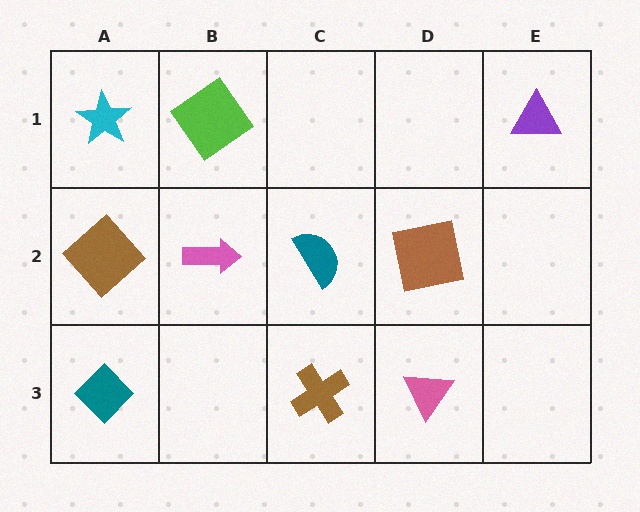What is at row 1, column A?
A cyan star.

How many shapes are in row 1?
3 shapes.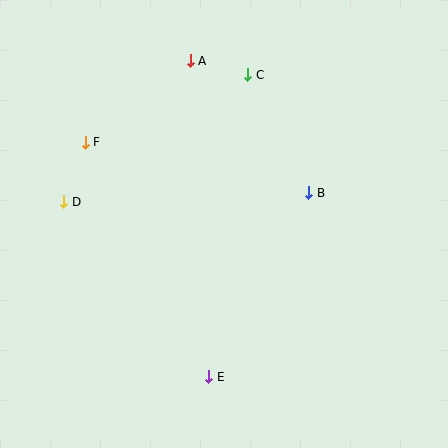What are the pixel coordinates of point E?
Point E is at (209, 377).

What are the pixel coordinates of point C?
Point C is at (248, 75).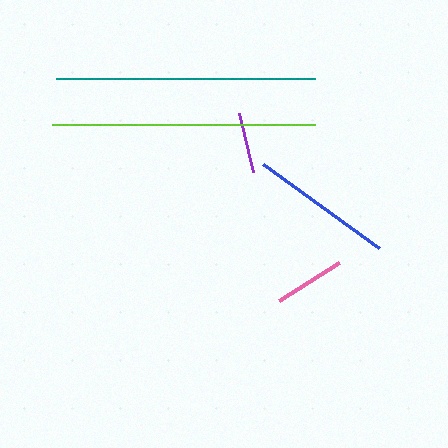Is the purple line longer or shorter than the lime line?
The lime line is longer than the purple line.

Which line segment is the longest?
The lime line is the longest at approximately 263 pixels.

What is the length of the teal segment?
The teal segment is approximately 259 pixels long.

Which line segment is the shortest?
The purple line is the shortest at approximately 61 pixels.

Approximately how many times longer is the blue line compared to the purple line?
The blue line is approximately 2.4 times the length of the purple line.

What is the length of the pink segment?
The pink segment is approximately 71 pixels long.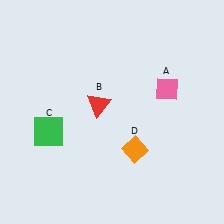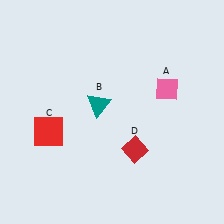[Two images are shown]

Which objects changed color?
B changed from red to teal. C changed from green to red. D changed from orange to red.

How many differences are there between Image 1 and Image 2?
There are 3 differences between the two images.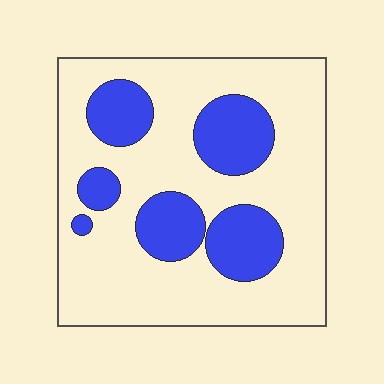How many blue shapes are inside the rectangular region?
6.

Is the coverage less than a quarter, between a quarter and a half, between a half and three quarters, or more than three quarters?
Between a quarter and a half.